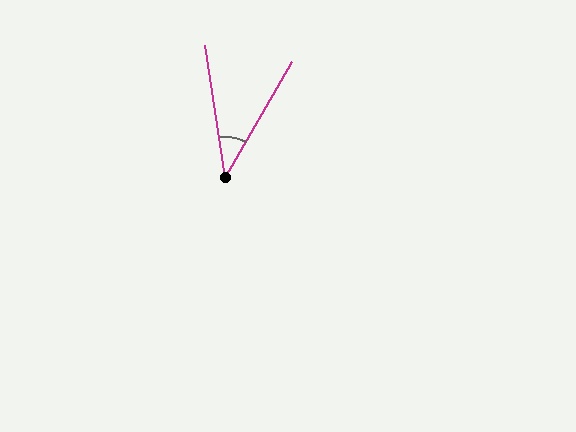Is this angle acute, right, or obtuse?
It is acute.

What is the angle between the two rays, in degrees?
Approximately 39 degrees.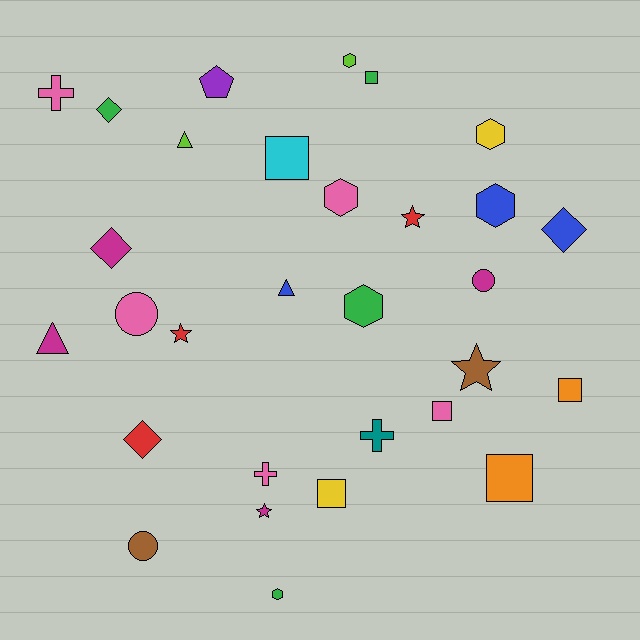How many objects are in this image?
There are 30 objects.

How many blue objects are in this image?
There are 3 blue objects.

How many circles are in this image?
There are 3 circles.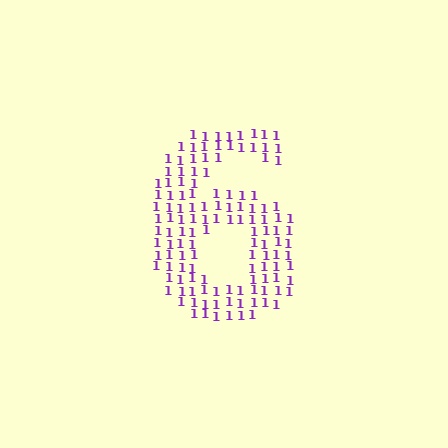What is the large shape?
The large shape is the digit 6.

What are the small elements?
The small elements are digit 1's.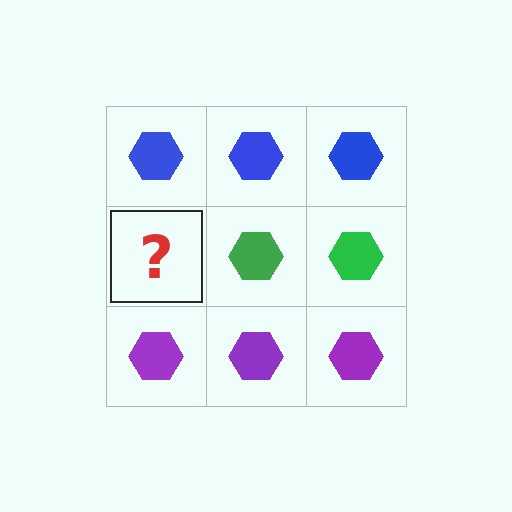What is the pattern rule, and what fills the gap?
The rule is that each row has a consistent color. The gap should be filled with a green hexagon.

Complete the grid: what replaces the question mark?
The question mark should be replaced with a green hexagon.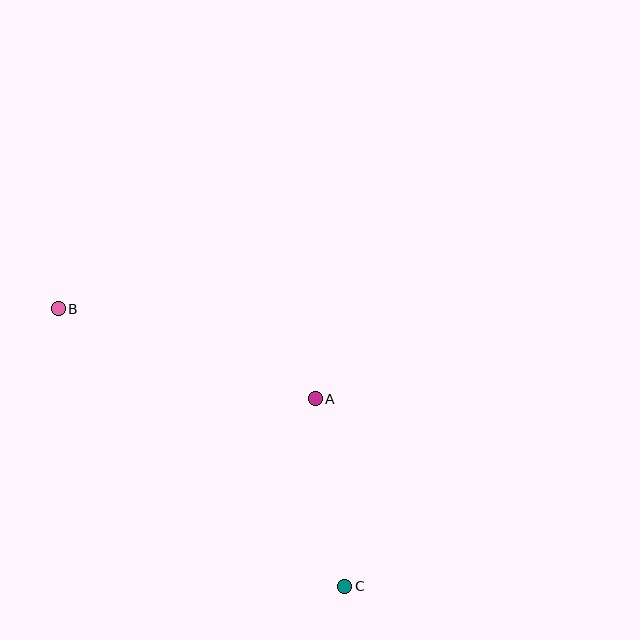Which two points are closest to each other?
Points A and C are closest to each other.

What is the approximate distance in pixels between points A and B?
The distance between A and B is approximately 272 pixels.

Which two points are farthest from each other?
Points B and C are farthest from each other.